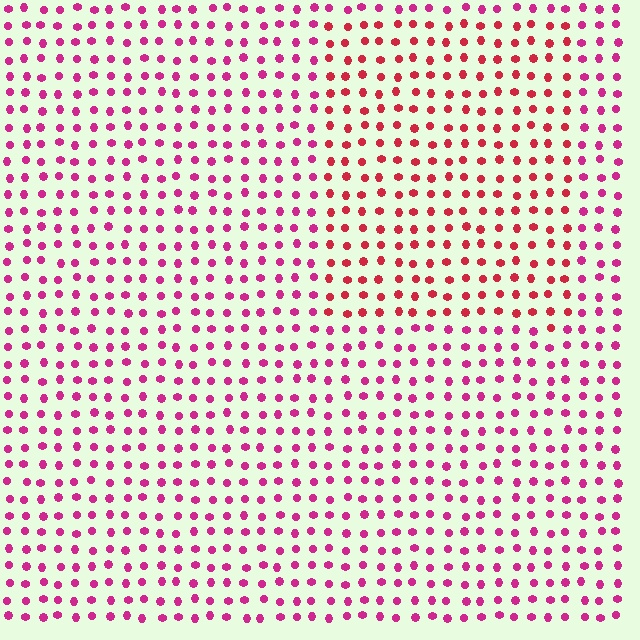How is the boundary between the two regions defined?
The boundary is defined purely by a slight shift in hue (about 28 degrees). Spacing, size, and orientation are identical on both sides.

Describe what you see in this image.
The image is filled with small magenta elements in a uniform arrangement. A rectangle-shaped region is visible where the elements are tinted to a slightly different hue, forming a subtle color boundary.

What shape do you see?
I see a rectangle.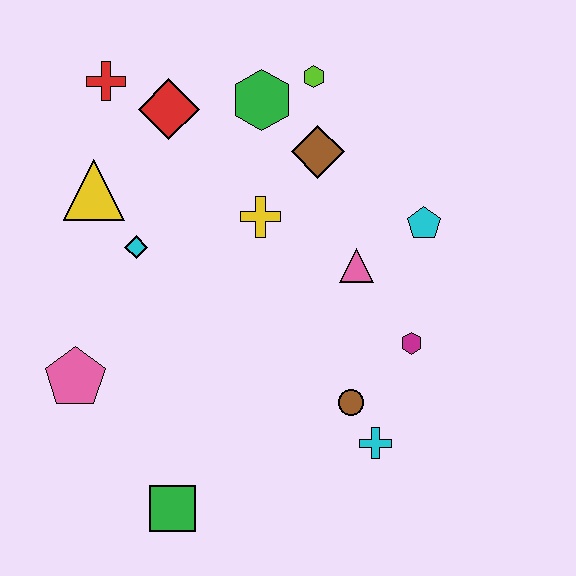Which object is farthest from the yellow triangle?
The cyan cross is farthest from the yellow triangle.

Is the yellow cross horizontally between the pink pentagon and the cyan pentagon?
Yes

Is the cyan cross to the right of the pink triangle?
Yes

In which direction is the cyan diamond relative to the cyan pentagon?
The cyan diamond is to the left of the cyan pentagon.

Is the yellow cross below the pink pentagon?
No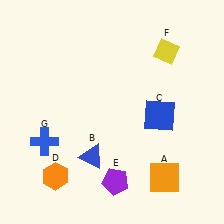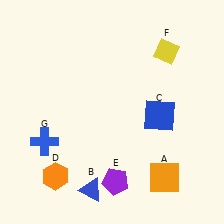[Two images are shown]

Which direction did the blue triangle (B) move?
The blue triangle (B) moved down.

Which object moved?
The blue triangle (B) moved down.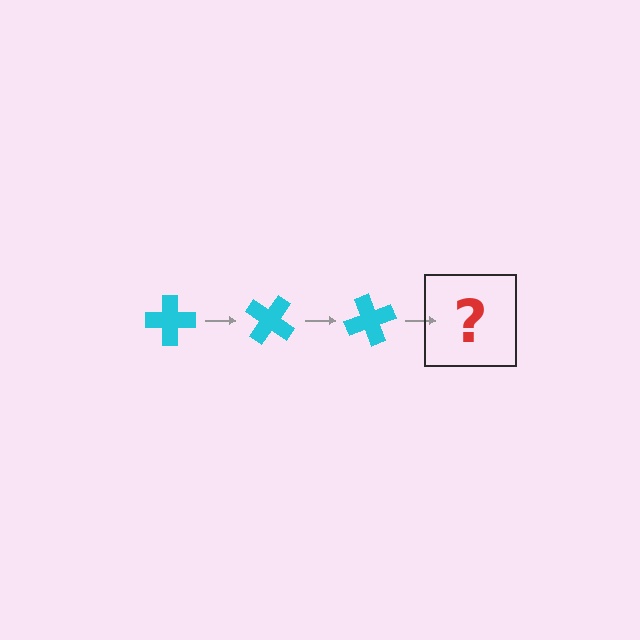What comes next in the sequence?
The next element should be a cyan cross rotated 105 degrees.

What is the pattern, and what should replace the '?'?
The pattern is that the cross rotates 35 degrees each step. The '?' should be a cyan cross rotated 105 degrees.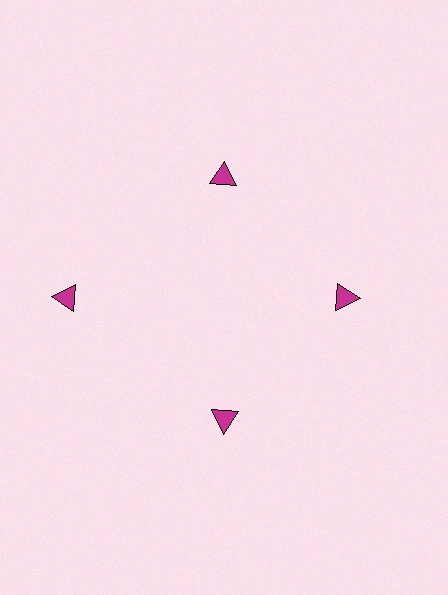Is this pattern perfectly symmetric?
No. The 4 magenta triangles are arranged in a ring, but one element near the 9 o'clock position is pushed outward from the center, breaking the 4-fold rotational symmetry.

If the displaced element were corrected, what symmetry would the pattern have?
It would have 4-fold rotational symmetry — the pattern would map onto itself every 90 degrees.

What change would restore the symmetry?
The symmetry would be restored by moving it inward, back onto the ring so that all 4 triangles sit at equal angles and equal distance from the center.